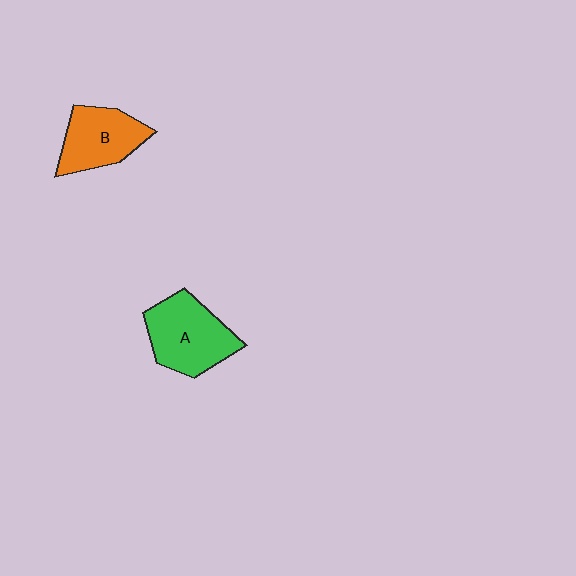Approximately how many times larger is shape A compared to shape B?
Approximately 1.2 times.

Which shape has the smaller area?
Shape B (orange).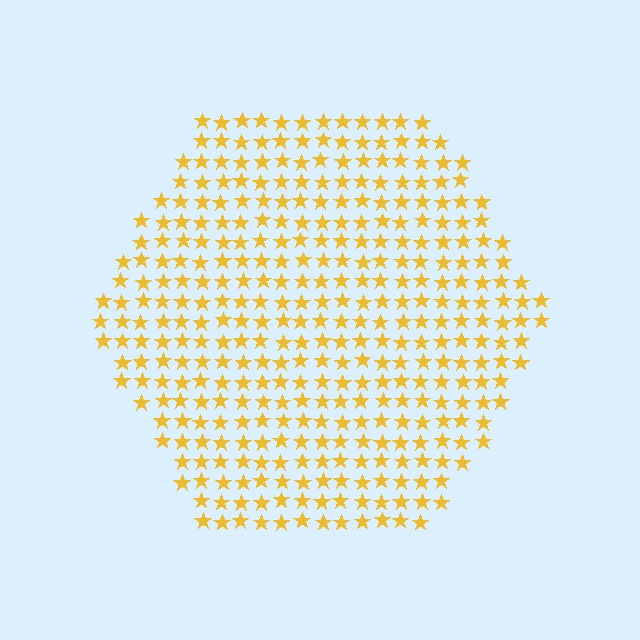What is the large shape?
The large shape is a hexagon.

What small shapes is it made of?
It is made of small stars.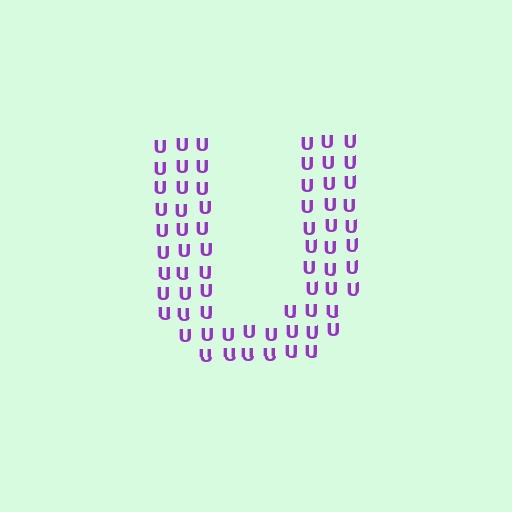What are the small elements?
The small elements are letter U's.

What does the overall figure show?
The overall figure shows the letter U.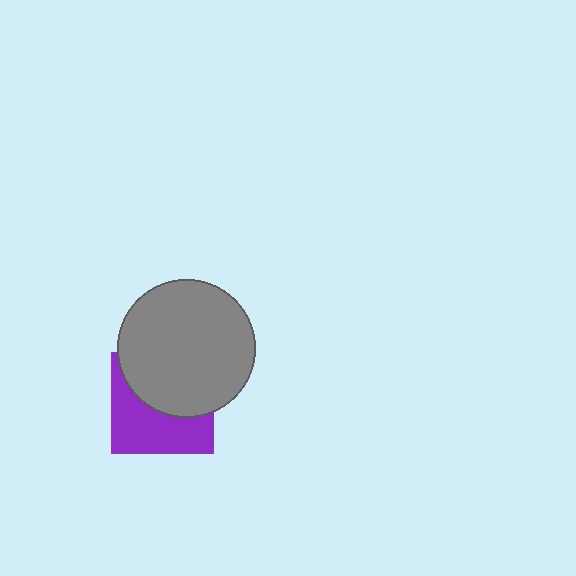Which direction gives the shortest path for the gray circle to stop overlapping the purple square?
Moving up gives the shortest separation.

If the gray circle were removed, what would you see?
You would see the complete purple square.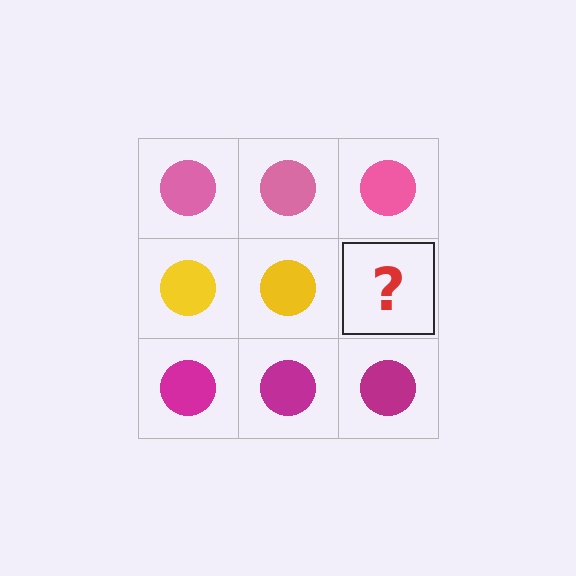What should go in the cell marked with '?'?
The missing cell should contain a yellow circle.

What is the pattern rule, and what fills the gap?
The rule is that each row has a consistent color. The gap should be filled with a yellow circle.